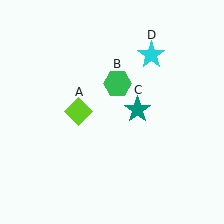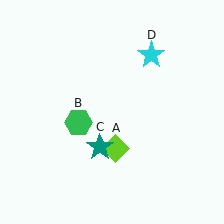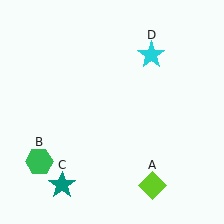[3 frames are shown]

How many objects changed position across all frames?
3 objects changed position: lime diamond (object A), green hexagon (object B), teal star (object C).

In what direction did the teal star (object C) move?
The teal star (object C) moved down and to the left.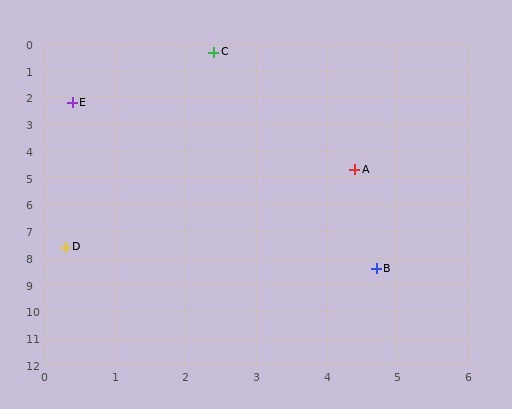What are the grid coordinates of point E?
Point E is at approximately (0.4, 2.2).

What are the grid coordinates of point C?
Point C is at approximately (2.4, 0.3).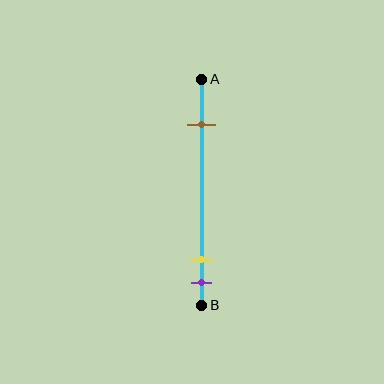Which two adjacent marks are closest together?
The yellow and purple marks are the closest adjacent pair.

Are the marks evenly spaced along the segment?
No, the marks are not evenly spaced.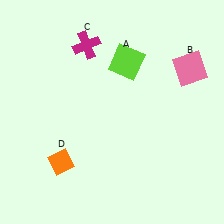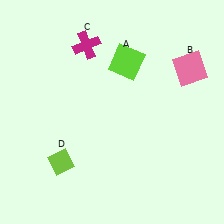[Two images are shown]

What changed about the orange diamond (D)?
In Image 1, D is orange. In Image 2, it changed to lime.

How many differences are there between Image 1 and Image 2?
There is 1 difference between the two images.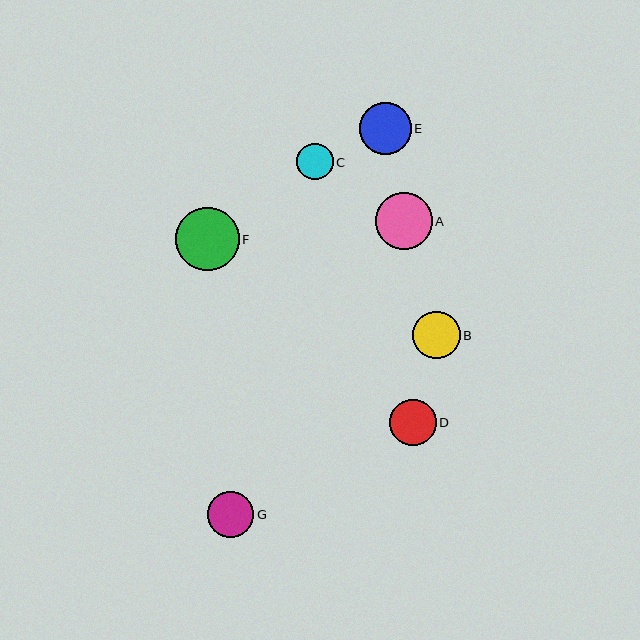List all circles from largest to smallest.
From largest to smallest: F, A, E, B, G, D, C.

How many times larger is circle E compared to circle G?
Circle E is approximately 1.1 times the size of circle G.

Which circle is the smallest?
Circle C is the smallest with a size of approximately 37 pixels.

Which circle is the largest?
Circle F is the largest with a size of approximately 63 pixels.